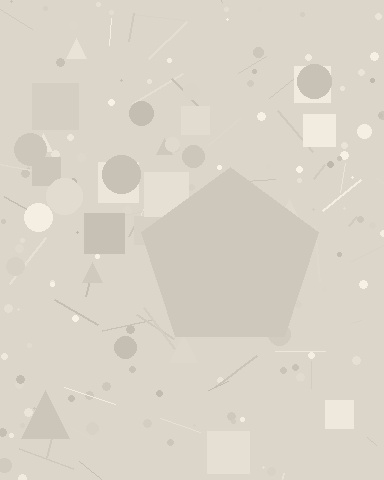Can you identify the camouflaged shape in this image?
The camouflaged shape is a pentagon.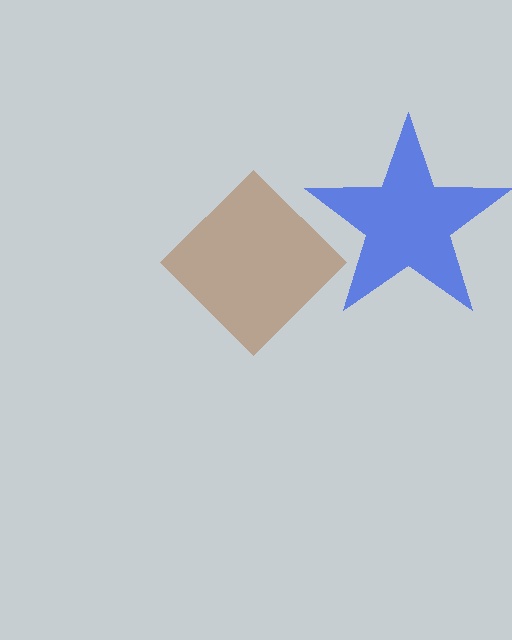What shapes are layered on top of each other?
The layered shapes are: a brown diamond, a blue star.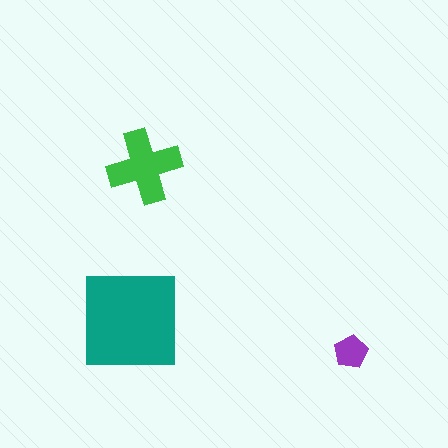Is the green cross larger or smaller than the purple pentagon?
Larger.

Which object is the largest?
The teal square.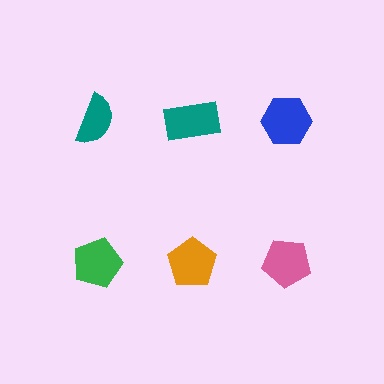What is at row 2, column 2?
An orange pentagon.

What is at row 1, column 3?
A blue hexagon.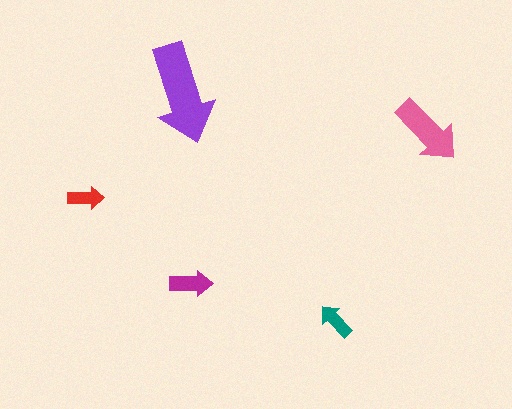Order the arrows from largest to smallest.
the purple one, the pink one, the magenta one, the teal one, the red one.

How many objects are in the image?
There are 5 objects in the image.